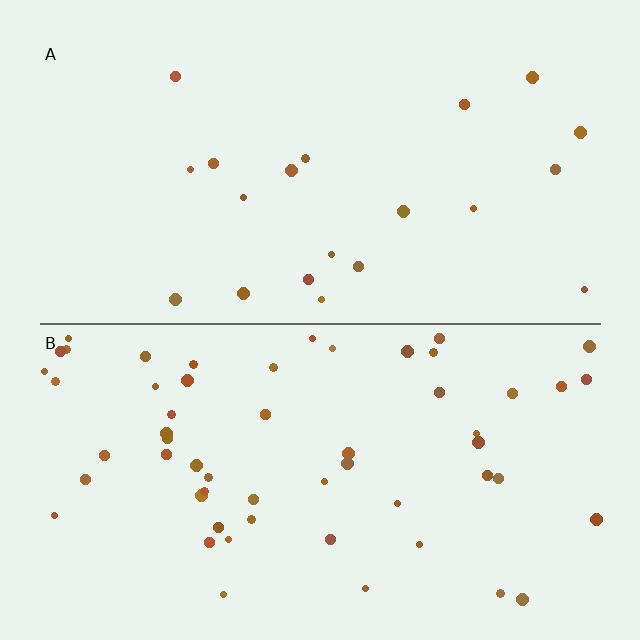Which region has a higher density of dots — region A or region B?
B (the bottom).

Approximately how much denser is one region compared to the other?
Approximately 2.9× — region B over region A.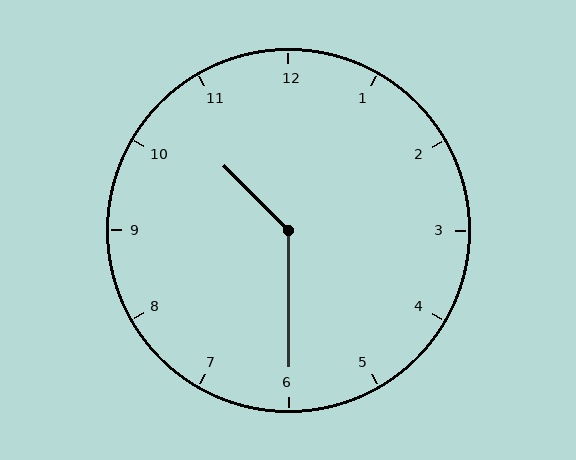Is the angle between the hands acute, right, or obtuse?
It is obtuse.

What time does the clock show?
10:30.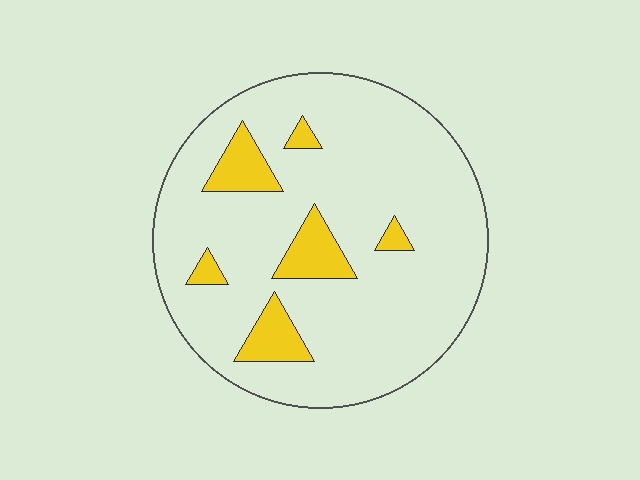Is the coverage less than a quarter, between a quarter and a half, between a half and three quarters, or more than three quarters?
Less than a quarter.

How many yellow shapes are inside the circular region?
6.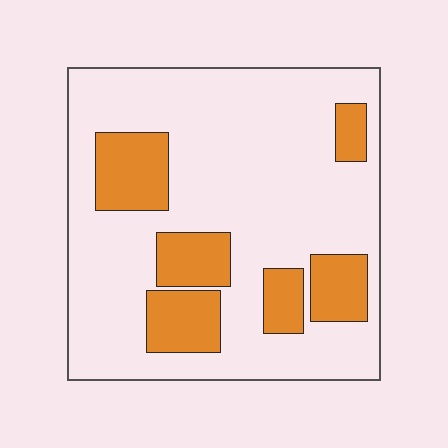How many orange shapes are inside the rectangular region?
6.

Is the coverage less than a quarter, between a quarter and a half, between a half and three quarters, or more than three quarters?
Less than a quarter.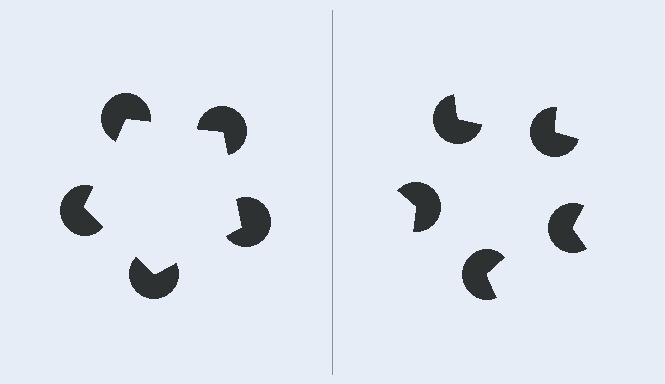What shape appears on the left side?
An illusory pentagon.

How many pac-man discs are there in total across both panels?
10 — 5 on each side.